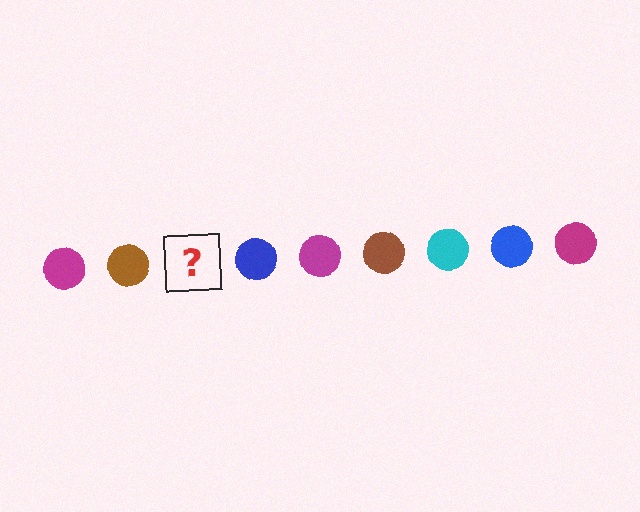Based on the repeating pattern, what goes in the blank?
The blank should be a cyan circle.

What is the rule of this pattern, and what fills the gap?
The rule is that the pattern cycles through magenta, brown, cyan, blue circles. The gap should be filled with a cyan circle.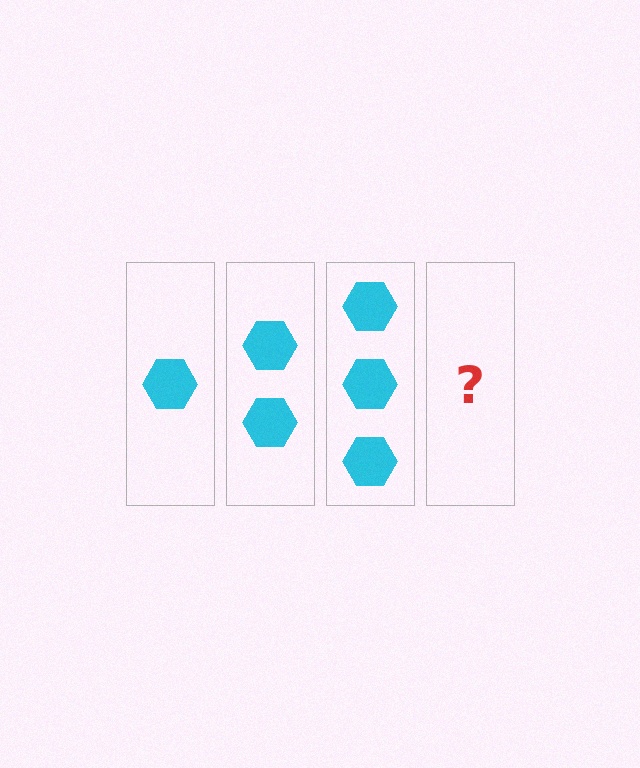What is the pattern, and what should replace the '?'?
The pattern is that each step adds one more hexagon. The '?' should be 4 hexagons.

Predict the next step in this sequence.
The next step is 4 hexagons.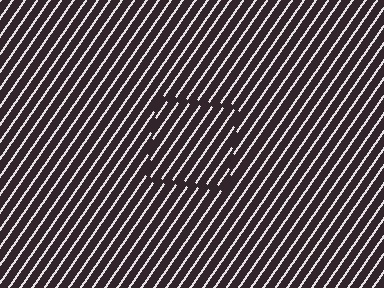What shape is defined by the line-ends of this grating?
An illusory square. The interior of the shape contains the same grating, shifted by half a period — the contour is defined by the phase discontinuity where line-ends from the inner and outer gratings abut.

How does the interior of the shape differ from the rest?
The interior of the shape contains the same grating, shifted by half a period — the contour is defined by the phase discontinuity where line-ends from the inner and outer gratings abut.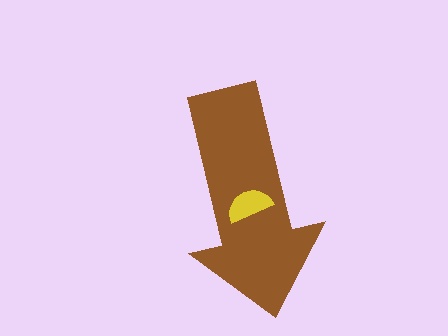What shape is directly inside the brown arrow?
The yellow semicircle.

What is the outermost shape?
The brown arrow.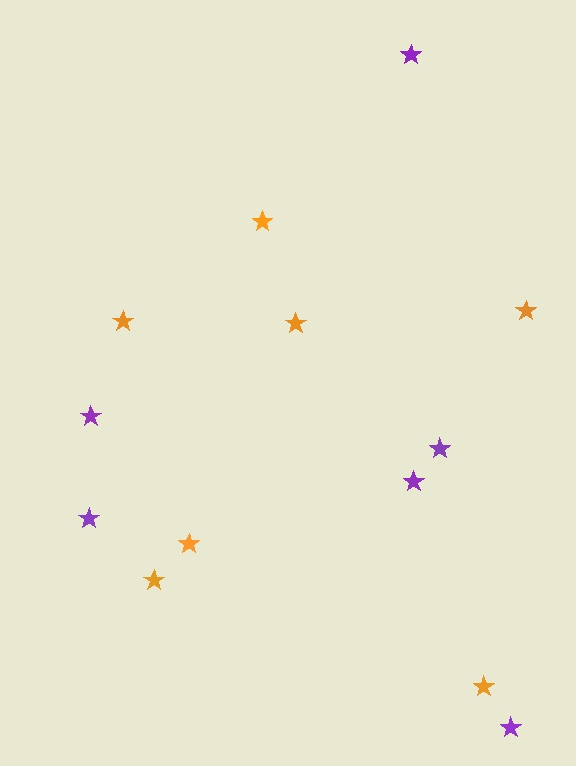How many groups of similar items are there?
There are 2 groups: one group of orange stars (7) and one group of purple stars (6).